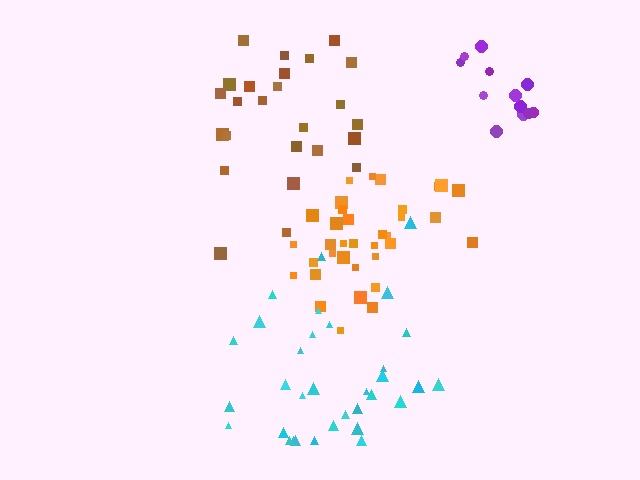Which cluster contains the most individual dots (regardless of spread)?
Orange (35).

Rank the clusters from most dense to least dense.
purple, orange, cyan, brown.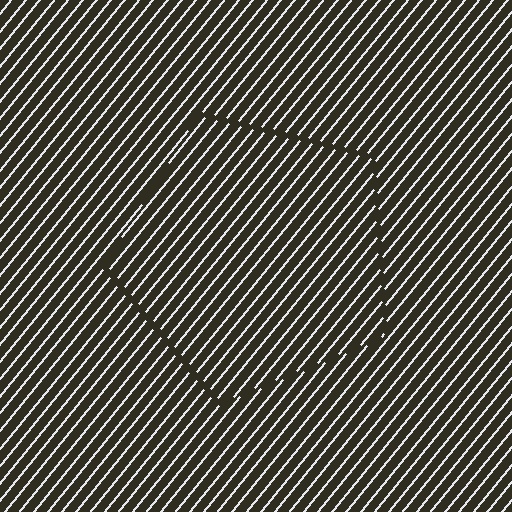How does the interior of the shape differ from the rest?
The interior of the shape contains the same grating, shifted by half a period — the contour is defined by the phase discontinuity where line-ends from the inner and outer gratings abut.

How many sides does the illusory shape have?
5 sides — the line-ends trace a pentagon.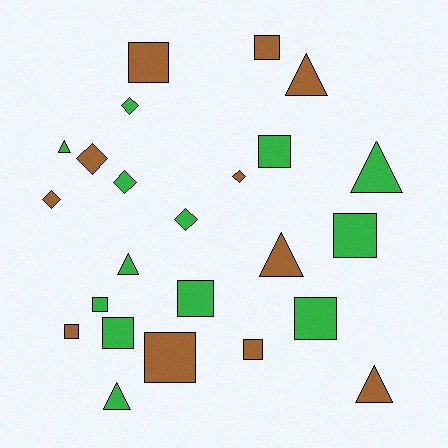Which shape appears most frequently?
Square, with 11 objects.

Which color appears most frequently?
Green, with 13 objects.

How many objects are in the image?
There are 24 objects.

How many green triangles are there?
There are 4 green triangles.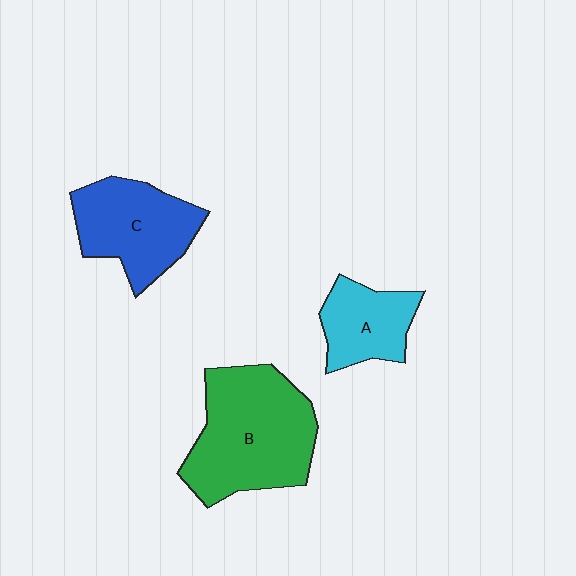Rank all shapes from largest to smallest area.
From largest to smallest: B (green), C (blue), A (cyan).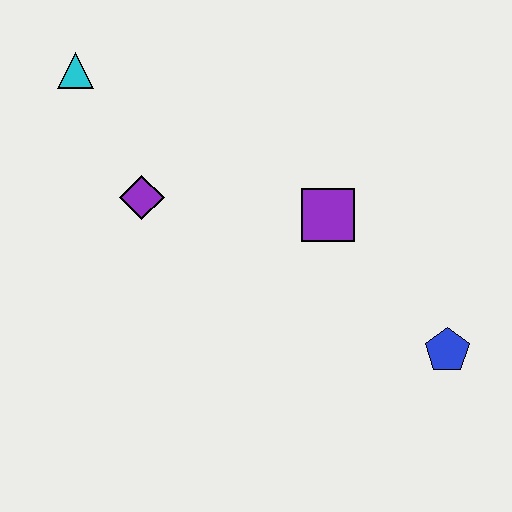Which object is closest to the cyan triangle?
The purple diamond is closest to the cyan triangle.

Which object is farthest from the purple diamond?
The blue pentagon is farthest from the purple diamond.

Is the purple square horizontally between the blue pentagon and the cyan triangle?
Yes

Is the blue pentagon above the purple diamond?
No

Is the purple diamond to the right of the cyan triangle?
Yes